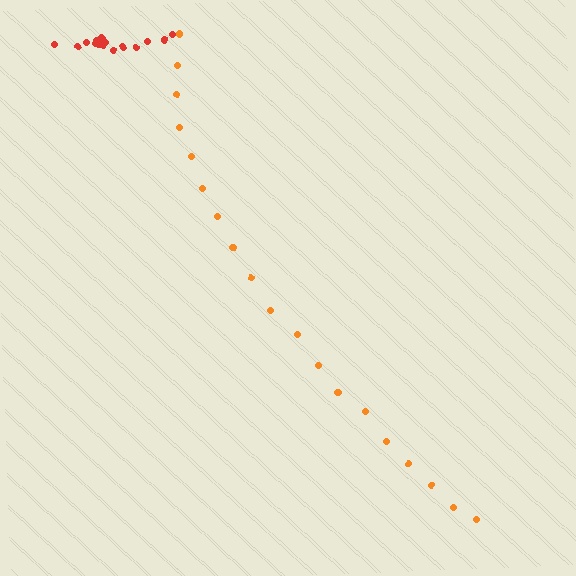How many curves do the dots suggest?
There are 2 distinct paths.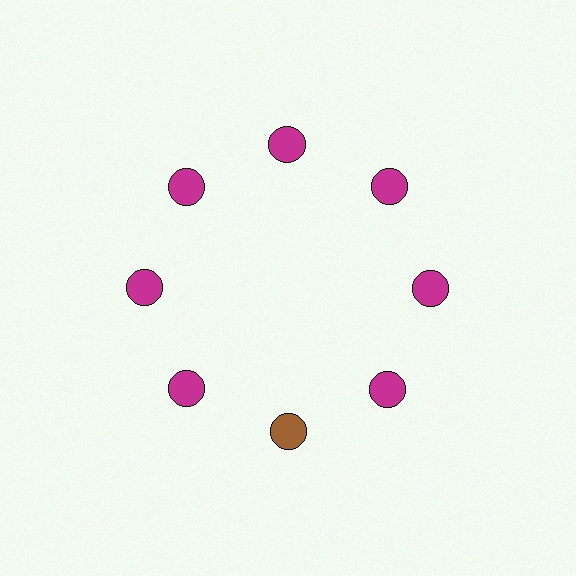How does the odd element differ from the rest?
It has a different color: brown instead of magenta.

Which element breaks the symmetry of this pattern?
The brown circle at roughly the 6 o'clock position breaks the symmetry. All other shapes are magenta circles.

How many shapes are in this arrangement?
There are 8 shapes arranged in a ring pattern.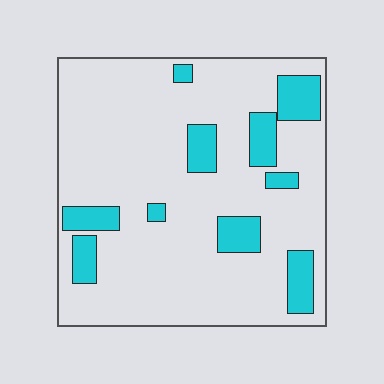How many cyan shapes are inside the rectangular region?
10.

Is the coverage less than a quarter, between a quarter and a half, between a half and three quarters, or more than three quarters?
Less than a quarter.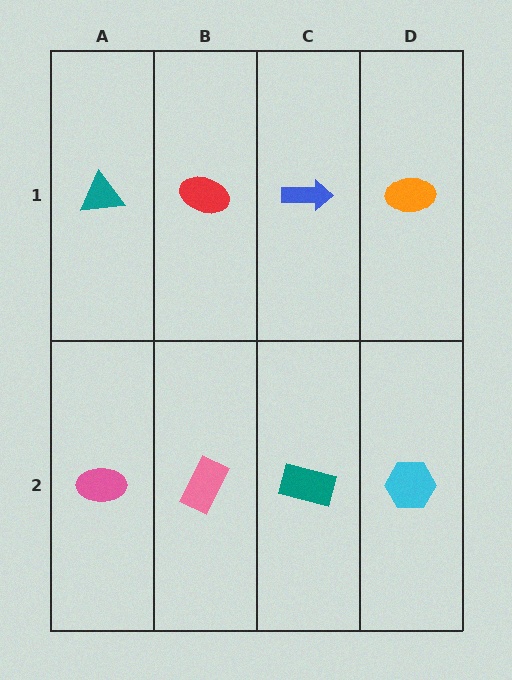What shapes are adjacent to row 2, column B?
A red ellipse (row 1, column B), a pink ellipse (row 2, column A), a teal rectangle (row 2, column C).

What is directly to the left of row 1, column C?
A red ellipse.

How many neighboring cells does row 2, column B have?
3.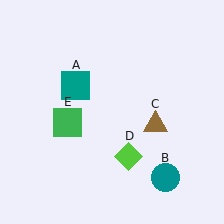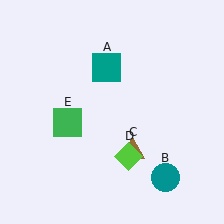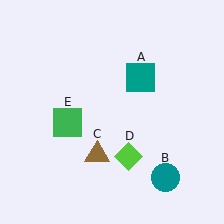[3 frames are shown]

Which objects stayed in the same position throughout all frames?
Teal circle (object B) and lime diamond (object D) and green square (object E) remained stationary.